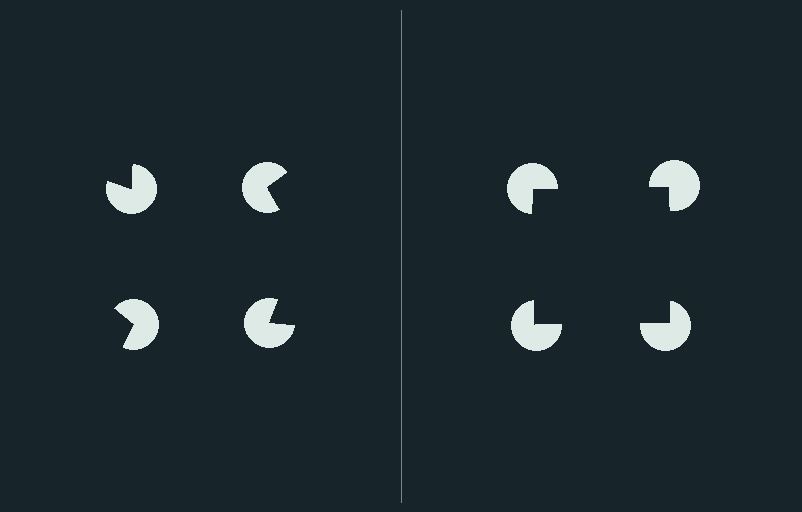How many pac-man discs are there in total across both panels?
8 — 4 on each side.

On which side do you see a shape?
An illusory square appears on the right side. On the left side the wedge cuts are rotated, so no coherent shape forms.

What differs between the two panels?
The pac-man discs are positioned identically on both sides; only the wedge orientations differ. On the right they align to a square; on the left they are misaligned.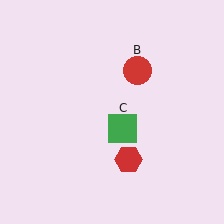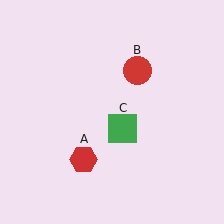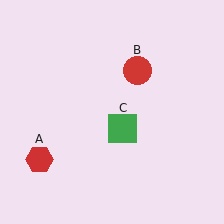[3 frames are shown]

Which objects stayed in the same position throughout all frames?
Red circle (object B) and green square (object C) remained stationary.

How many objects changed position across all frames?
1 object changed position: red hexagon (object A).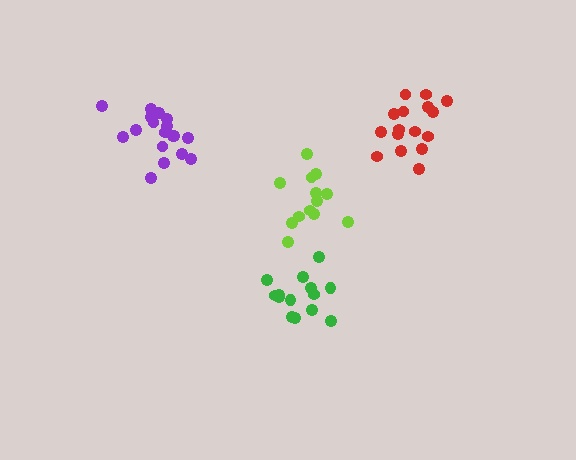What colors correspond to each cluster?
The clusters are colored: red, lime, green, purple.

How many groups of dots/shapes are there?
There are 4 groups.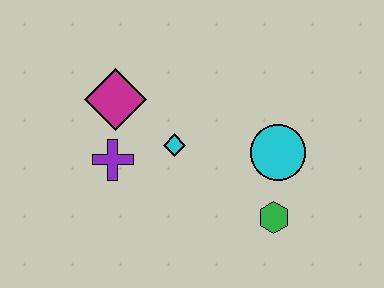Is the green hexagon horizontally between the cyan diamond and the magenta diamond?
No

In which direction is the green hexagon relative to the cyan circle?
The green hexagon is below the cyan circle.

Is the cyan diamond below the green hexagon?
No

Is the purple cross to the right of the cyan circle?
No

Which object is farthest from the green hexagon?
The magenta diamond is farthest from the green hexagon.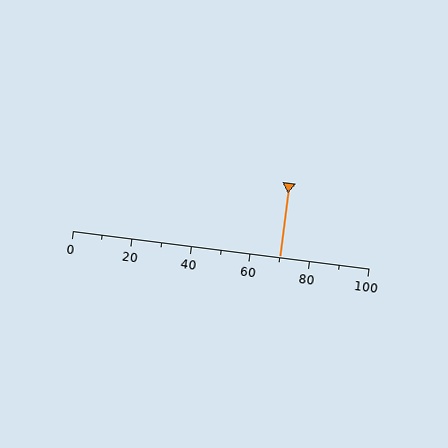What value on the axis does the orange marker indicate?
The marker indicates approximately 70.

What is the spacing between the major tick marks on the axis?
The major ticks are spaced 20 apart.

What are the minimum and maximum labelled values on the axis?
The axis runs from 0 to 100.